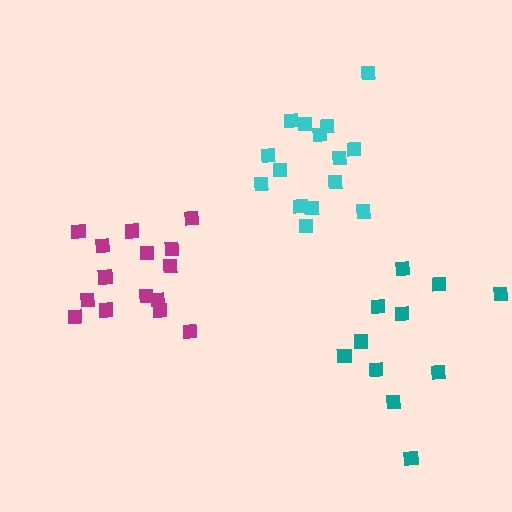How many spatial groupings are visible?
There are 3 spatial groupings.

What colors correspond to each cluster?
The clusters are colored: magenta, teal, cyan.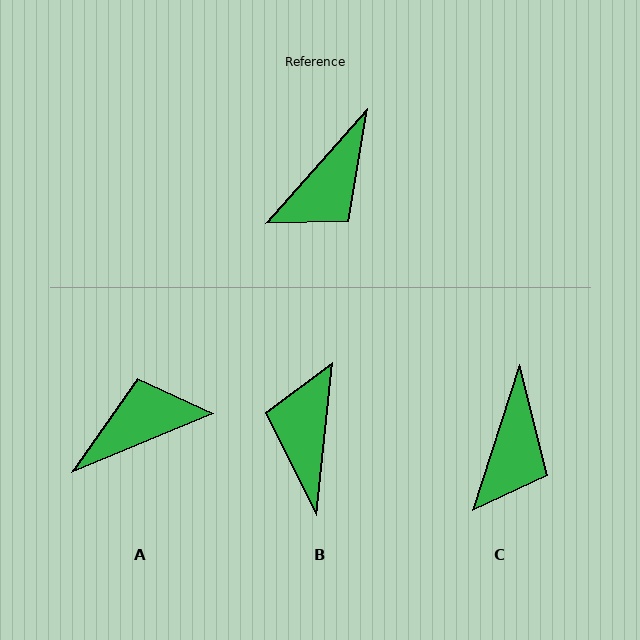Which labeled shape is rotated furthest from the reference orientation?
A, about 154 degrees away.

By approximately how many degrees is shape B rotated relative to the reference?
Approximately 144 degrees clockwise.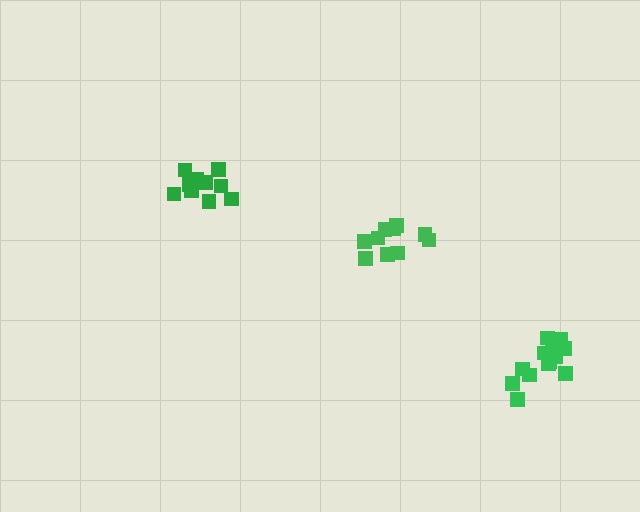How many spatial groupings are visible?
There are 3 spatial groupings.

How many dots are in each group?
Group 1: 13 dots, Group 2: 10 dots, Group 3: 10 dots (33 total).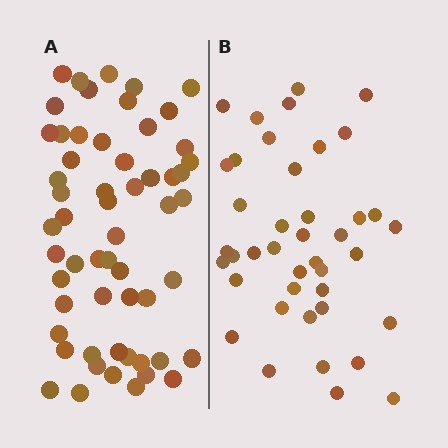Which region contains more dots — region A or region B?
Region A (the left region) has more dots.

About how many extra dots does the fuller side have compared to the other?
Region A has approximately 15 more dots than region B.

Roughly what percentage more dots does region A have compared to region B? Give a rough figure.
About 40% more.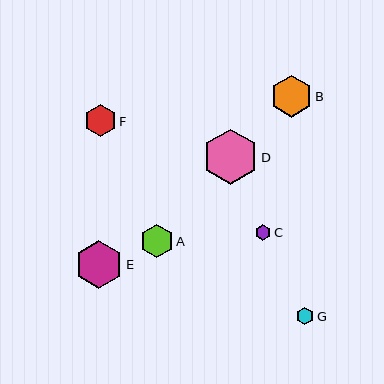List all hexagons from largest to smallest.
From largest to smallest: D, E, B, A, F, G, C.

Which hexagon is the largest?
Hexagon D is the largest with a size of approximately 55 pixels.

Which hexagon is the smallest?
Hexagon C is the smallest with a size of approximately 15 pixels.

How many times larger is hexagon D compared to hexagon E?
Hexagon D is approximately 1.2 times the size of hexagon E.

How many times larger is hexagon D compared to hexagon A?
Hexagon D is approximately 1.7 times the size of hexagon A.